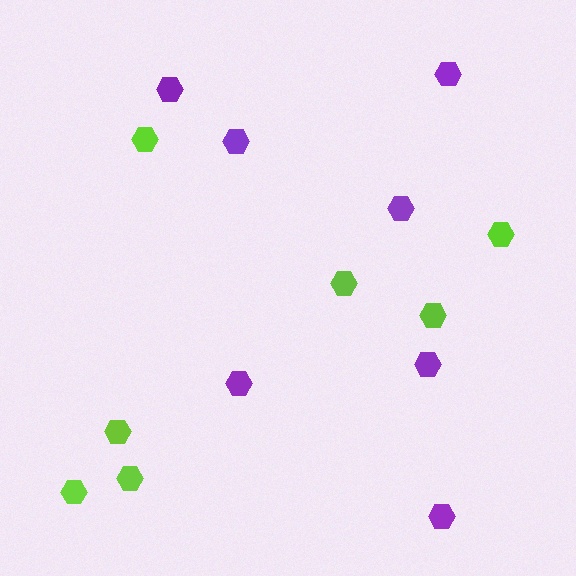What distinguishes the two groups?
There are 2 groups: one group of lime hexagons (7) and one group of purple hexagons (7).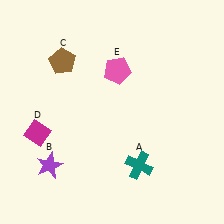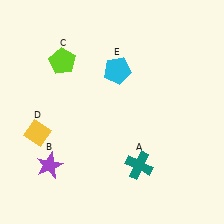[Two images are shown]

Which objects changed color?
C changed from brown to lime. D changed from magenta to yellow. E changed from pink to cyan.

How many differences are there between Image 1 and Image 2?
There are 3 differences between the two images.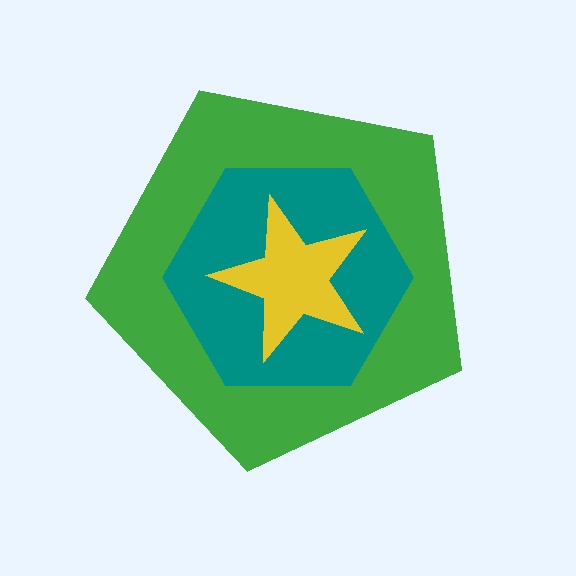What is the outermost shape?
The green pentagon.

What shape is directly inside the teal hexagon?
The yellow star.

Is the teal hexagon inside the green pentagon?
Yes.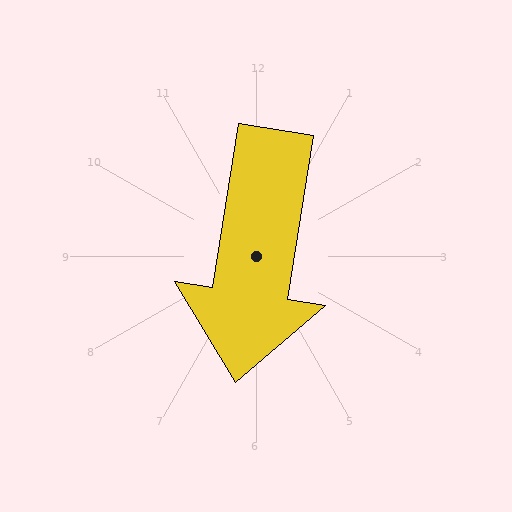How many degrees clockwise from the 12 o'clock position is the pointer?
Approximately 189 degrees.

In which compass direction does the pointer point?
South.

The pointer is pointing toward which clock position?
Roughly 6 o'clock.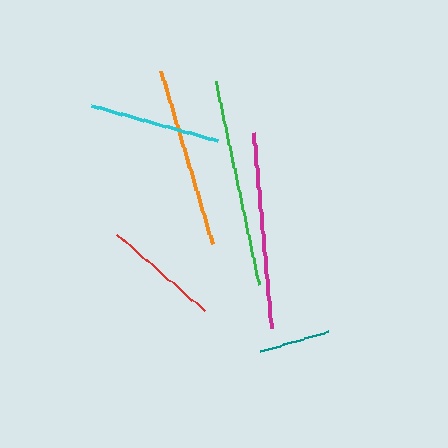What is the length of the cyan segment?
The cyan segment is approximately 132 pixels long.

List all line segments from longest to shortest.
From longest to shortest: green, magenta, orange, cyan, red, teal.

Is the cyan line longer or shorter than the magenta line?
The magenta line is longer than the cyan line.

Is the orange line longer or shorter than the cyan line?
The orange line is longer than the cyan line.